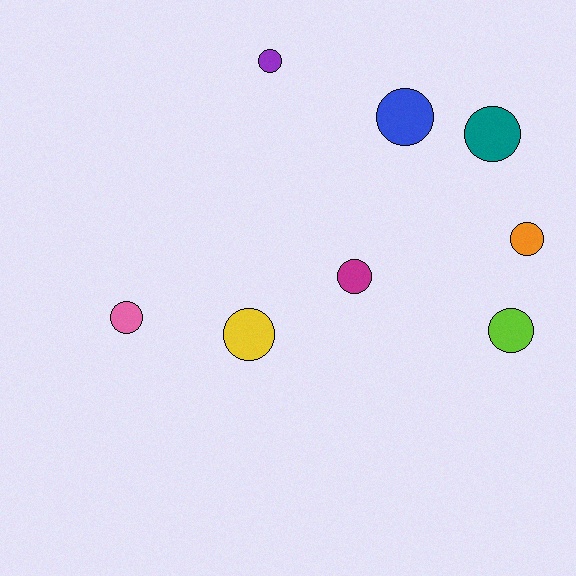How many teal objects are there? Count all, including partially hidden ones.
There is 1 teal object.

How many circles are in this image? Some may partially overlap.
There are 8 circles.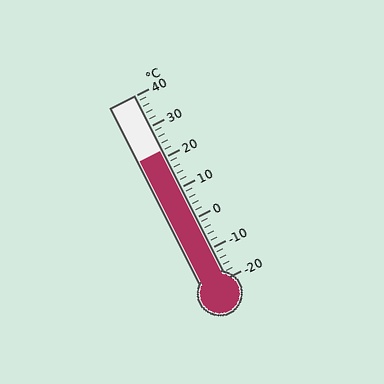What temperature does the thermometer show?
The thermometer shows approximately 22°C.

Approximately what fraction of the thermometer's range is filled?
The thermometer is filled to approximately 70% of its range.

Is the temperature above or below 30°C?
The temperature is below 30°C.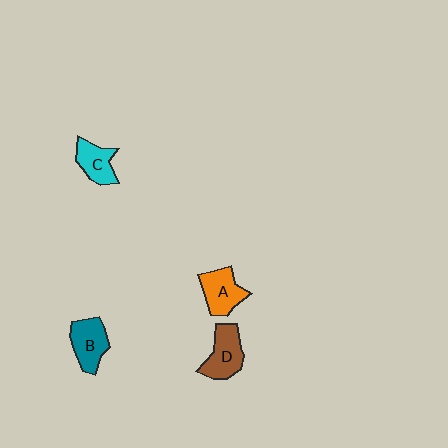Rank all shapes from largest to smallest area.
From largest to smallest: D (brown), B (teal), A (orange), C (cyan).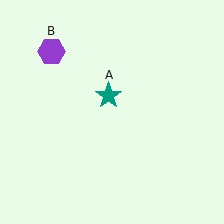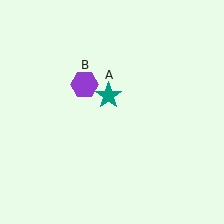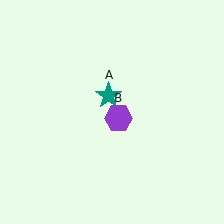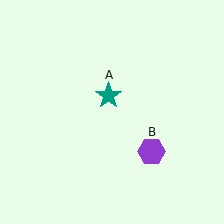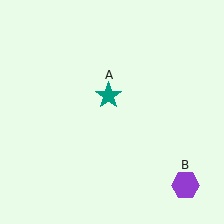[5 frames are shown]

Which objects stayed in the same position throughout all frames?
Teal star (object A) remained stationary.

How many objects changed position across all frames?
1 object changed position: purple hexagon (object B).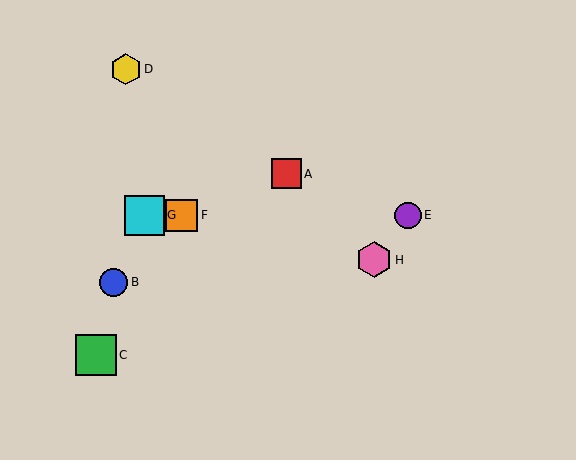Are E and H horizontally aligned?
No, E is at y≈215 and H is at y≈260.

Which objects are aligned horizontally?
Objects E, F, G are aligned horizontally.